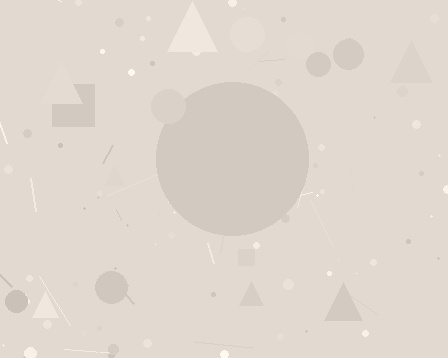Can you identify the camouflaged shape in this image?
The camouflaged shape is a circle.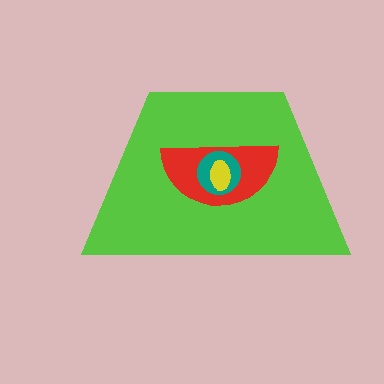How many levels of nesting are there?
4.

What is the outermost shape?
The lime trapezoid.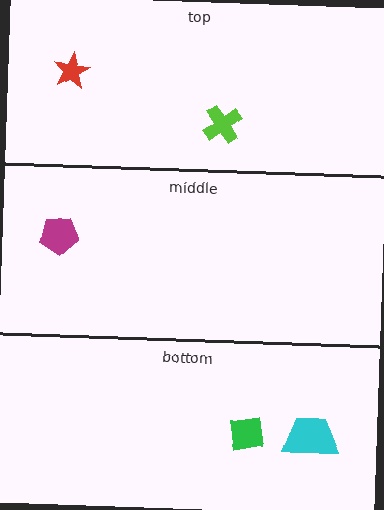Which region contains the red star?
The top region.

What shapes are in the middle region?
The magenta pentagon.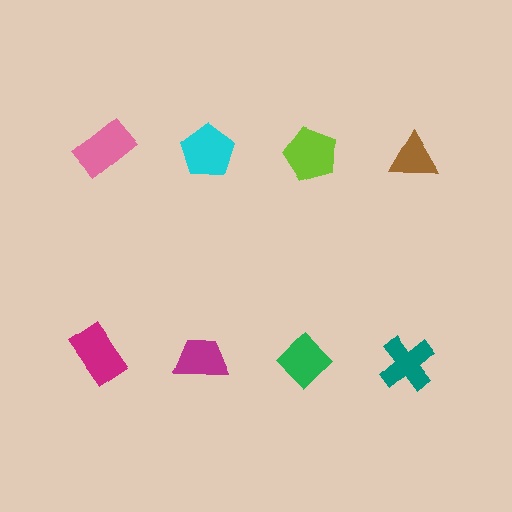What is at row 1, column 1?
A pink rectangle.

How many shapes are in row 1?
4 shapes.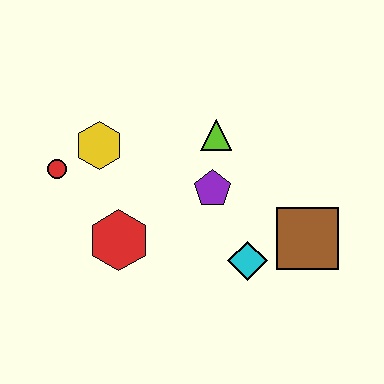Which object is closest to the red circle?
The yellow hexagon is closest to the red circle.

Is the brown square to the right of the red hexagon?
Yes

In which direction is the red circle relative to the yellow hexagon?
The red circle is to the left of the yellow hexagon.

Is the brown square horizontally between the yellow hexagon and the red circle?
No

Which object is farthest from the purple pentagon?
The red circle is farthest from the purple pentagon.